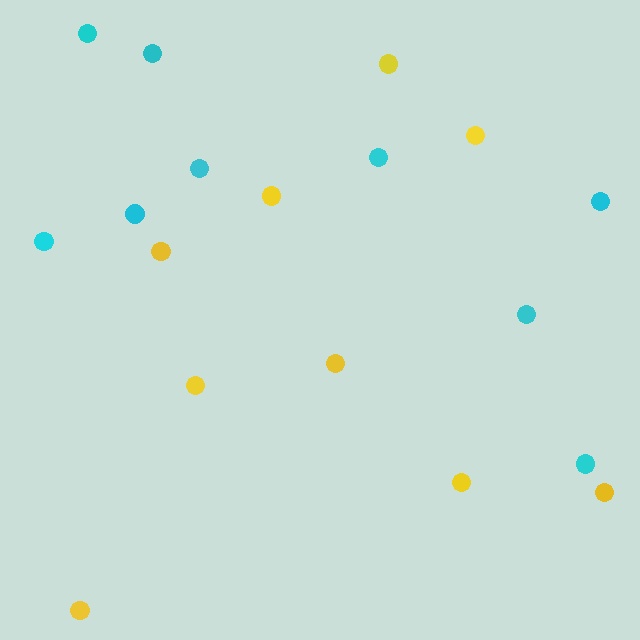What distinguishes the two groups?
There are 2 groups: one group of yellow circles (9) and one group of cyan circles (9).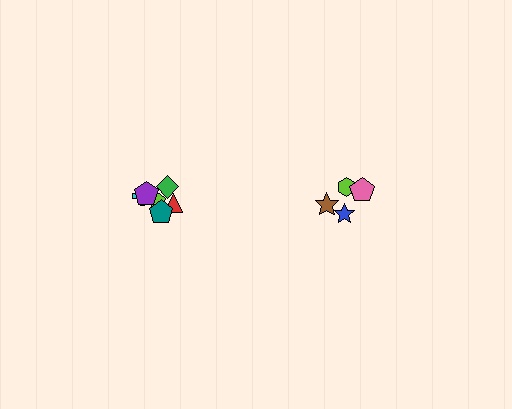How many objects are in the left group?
There are 6 objects.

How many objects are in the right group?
There are 4 objects.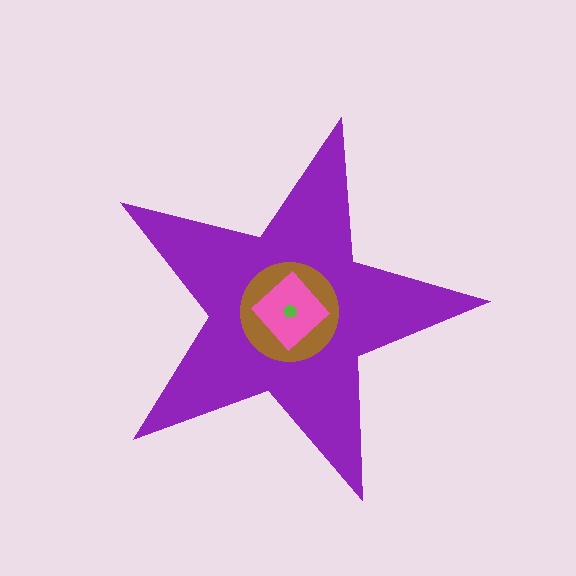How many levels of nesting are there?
4.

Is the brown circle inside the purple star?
Yes.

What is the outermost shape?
The purple star.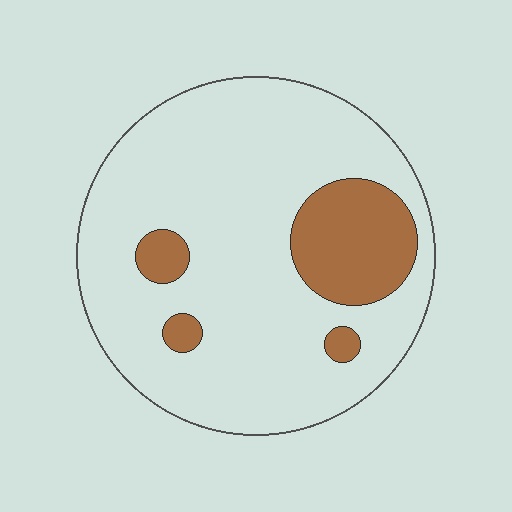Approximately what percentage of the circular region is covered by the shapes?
Approximately 15%.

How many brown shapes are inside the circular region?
4.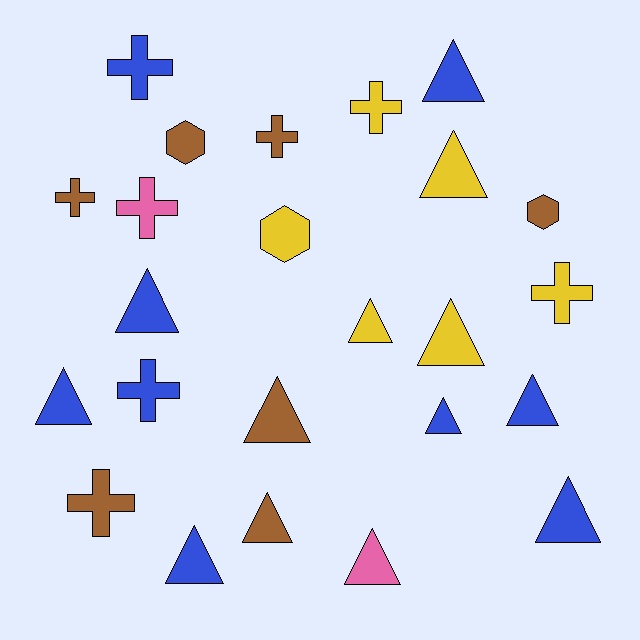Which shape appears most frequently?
Triangle, with 13 objects.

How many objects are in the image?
There are 24 objects.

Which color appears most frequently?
Blue, with 9 objects.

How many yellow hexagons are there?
There is 1 yellow hexagon.